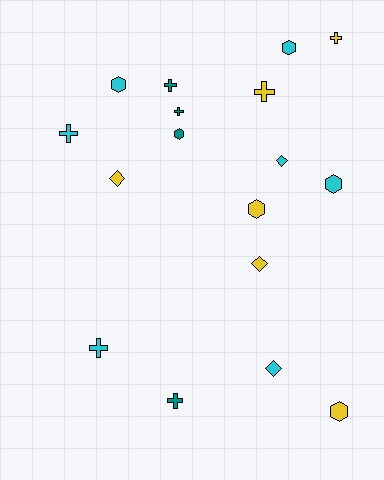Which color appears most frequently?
Cyan, with 7 objects.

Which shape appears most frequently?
Cross, with 7 objects.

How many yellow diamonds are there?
There are 2 yellow diamonds.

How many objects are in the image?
There are 17 objects.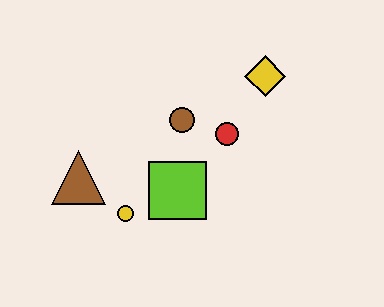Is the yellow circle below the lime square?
Yes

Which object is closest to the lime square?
The yellow circle is closest to the lime square.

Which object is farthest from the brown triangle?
The yellow diamond is farthest from the brown triangle.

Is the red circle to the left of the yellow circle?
No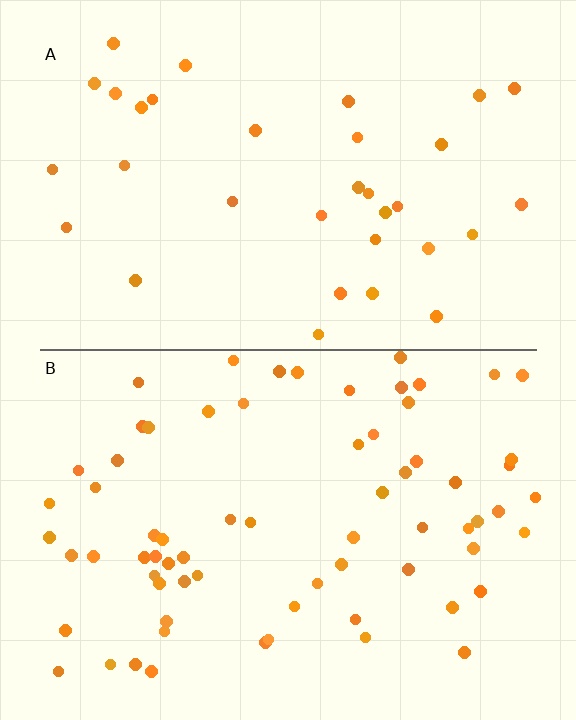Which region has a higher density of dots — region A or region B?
B (the bottom).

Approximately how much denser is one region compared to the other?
Approximately 2.1× — region B over region A.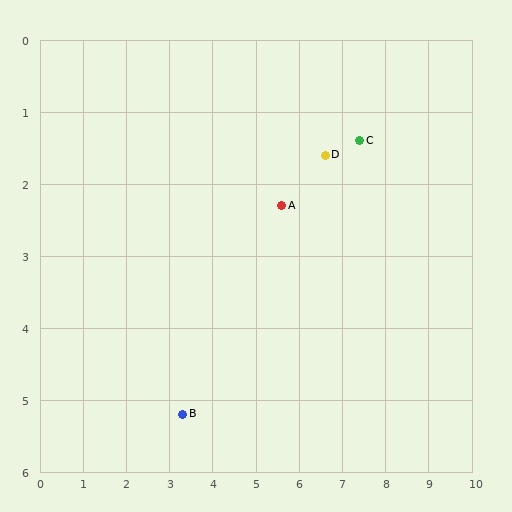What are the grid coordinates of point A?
Point A is at approximately (5.6, 2.3).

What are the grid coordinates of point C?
Point C is at approximately (7.4, 1.4).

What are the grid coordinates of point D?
Point D is at approximately (6.6, 1.6).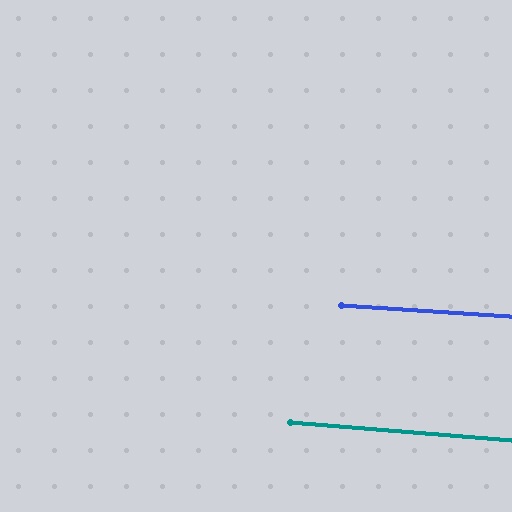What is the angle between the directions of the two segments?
Approximately 1 degree.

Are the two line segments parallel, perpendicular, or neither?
Parallel — their directions differ by only 1.1°.